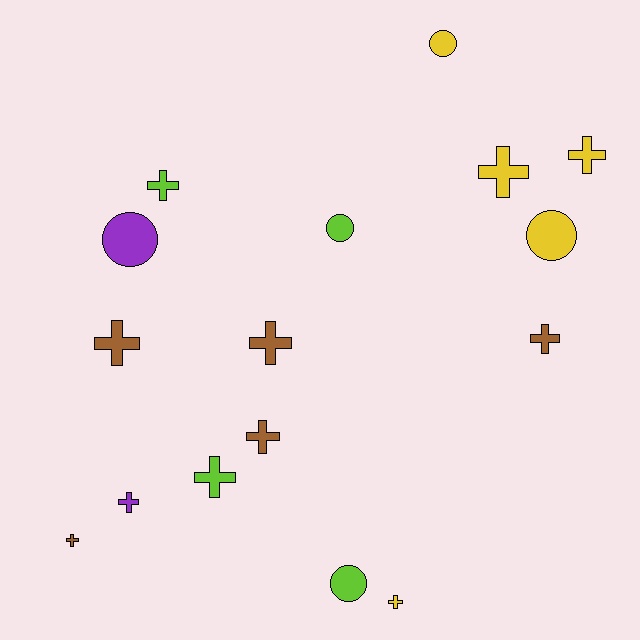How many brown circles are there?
There are no brown circles.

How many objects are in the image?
There are 16 objects.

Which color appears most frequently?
Yellow, with 5 objects.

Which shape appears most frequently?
Cross, with 11 objects.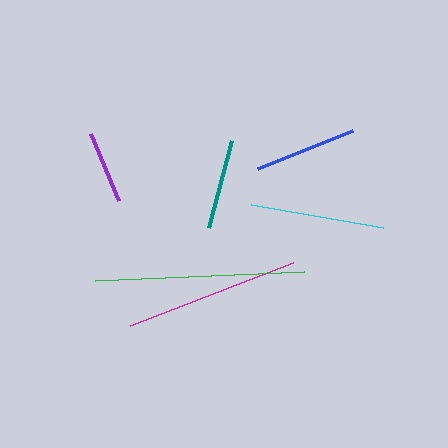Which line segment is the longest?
The green line is the longest at approximately 209 pixels.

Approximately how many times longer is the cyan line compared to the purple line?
The cyan line is approximately 1.8 times the length of the purple line.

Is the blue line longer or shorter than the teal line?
The blue line is longer than the teal line.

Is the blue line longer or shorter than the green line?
The green line is longer than the blue line.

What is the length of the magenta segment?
The magenta segment is approximately 175 pixels long.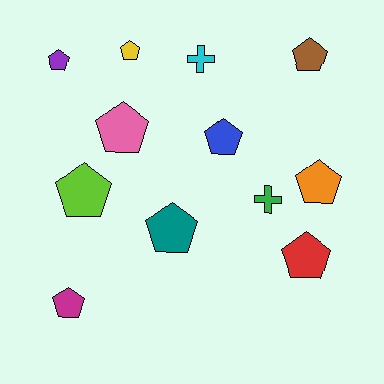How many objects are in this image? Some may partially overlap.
There are 12 objects.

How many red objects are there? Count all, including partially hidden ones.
There is 1 red object.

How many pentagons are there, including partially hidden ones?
There are 10 pentagons.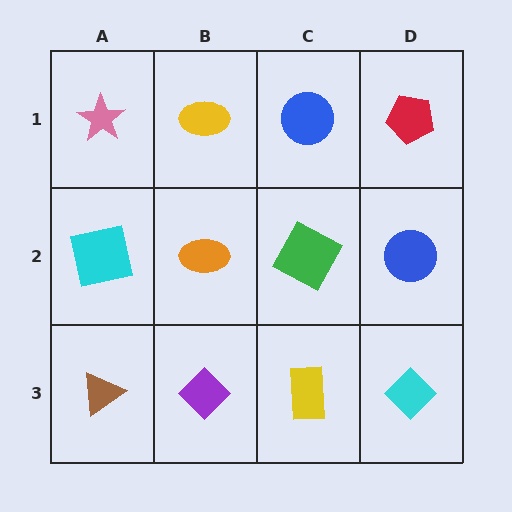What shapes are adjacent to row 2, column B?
A yellow ellipse (row 1, column B), a purple diamond (row 3, column B), a cyan square (row 2, column A), a green square (row 2, column C).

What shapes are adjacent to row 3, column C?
A green square (row 2, column C), a purple diamond (row 3, column B), a cyan diamond (row 3, column D).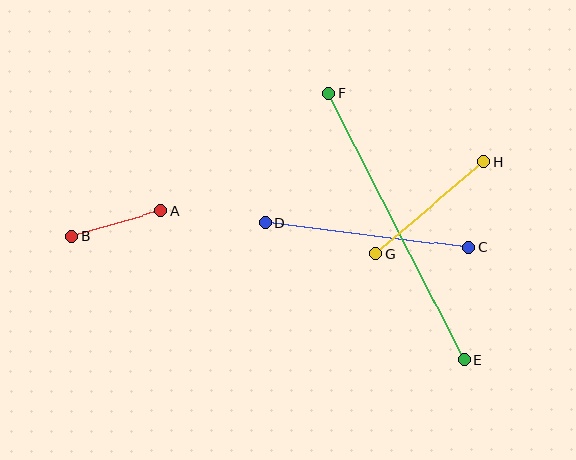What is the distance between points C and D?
The distance is approximately 205 pixels.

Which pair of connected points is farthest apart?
Points E and F are farthest apart.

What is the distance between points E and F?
The distance is approximately 300 pixels.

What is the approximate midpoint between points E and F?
The midpoint is at approximately (396, 226) pixels.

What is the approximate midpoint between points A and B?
The midpoint is at approximately (116, 224) pixels.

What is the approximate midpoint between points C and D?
The midpoint is at approximately (367, 235) pixels.